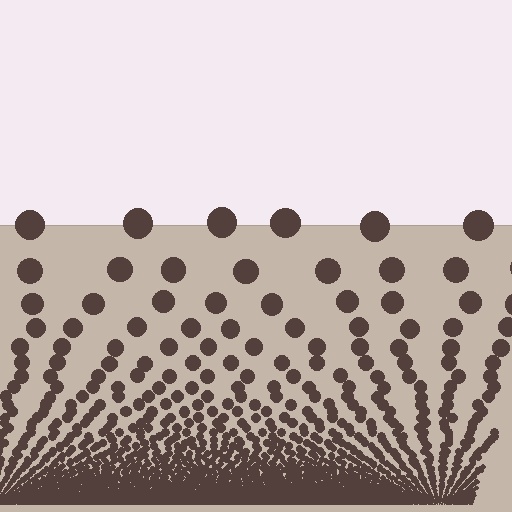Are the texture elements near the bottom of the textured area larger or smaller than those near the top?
Smaller. The gradient is inverted — elements near the bottom are smaller and denser.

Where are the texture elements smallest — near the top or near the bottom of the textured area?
Near the bottom.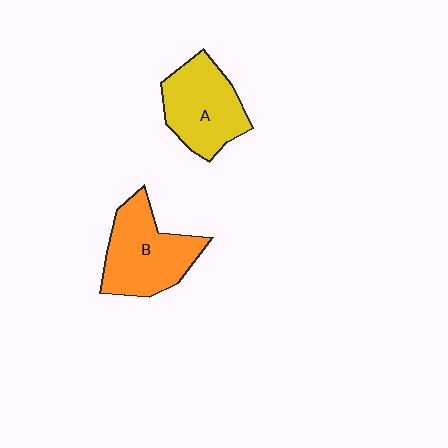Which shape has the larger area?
Shape B (orange).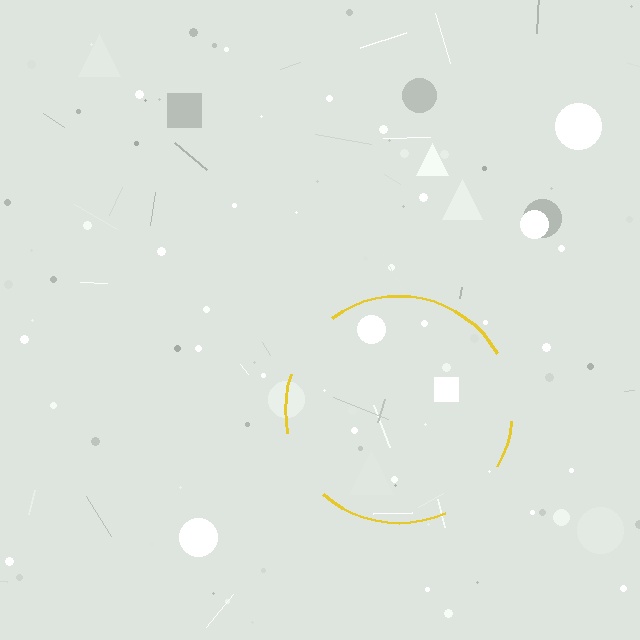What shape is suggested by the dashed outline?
The dashed outline suggests a circle.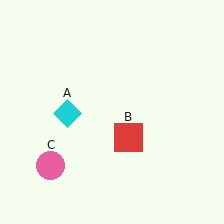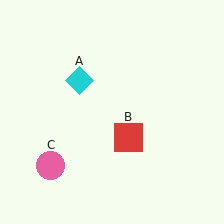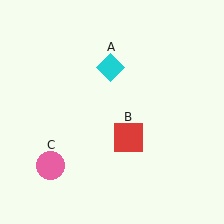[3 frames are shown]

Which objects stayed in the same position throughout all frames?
Red square (object B) and pink circle (object C) remained stationary.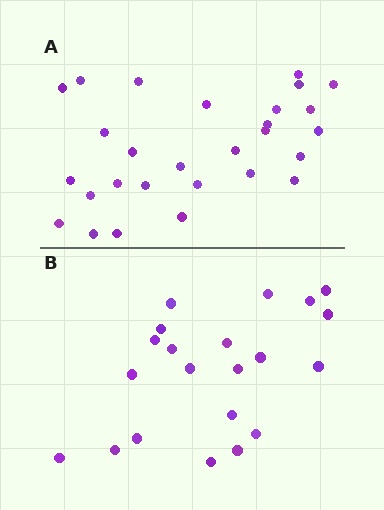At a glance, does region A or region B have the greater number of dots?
Region A (the top region) has more dots.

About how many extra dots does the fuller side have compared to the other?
Region A has roughly 8 or so more dots than region B.